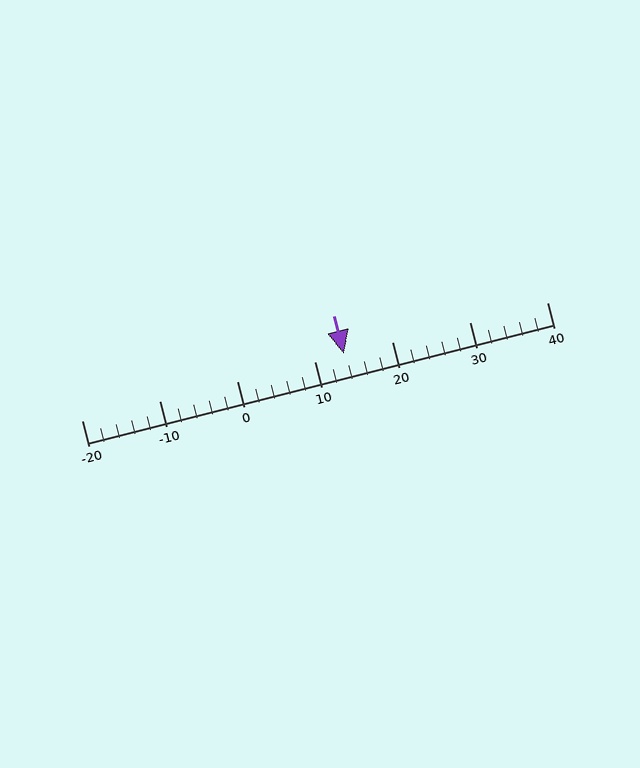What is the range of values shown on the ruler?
The ruler shows values from -20 to 40.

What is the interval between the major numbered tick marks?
The major tick marks are spaced 10 units apart.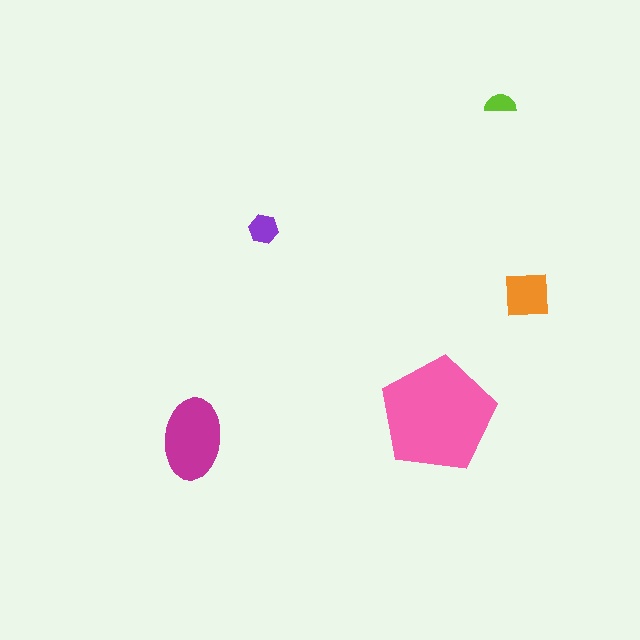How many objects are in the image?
There are 5 objects in the image.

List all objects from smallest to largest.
The lime semicircle, the purple hexagon, the orange square, the magenta ellipse, the pink pentagon.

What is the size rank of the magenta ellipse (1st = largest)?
2nd.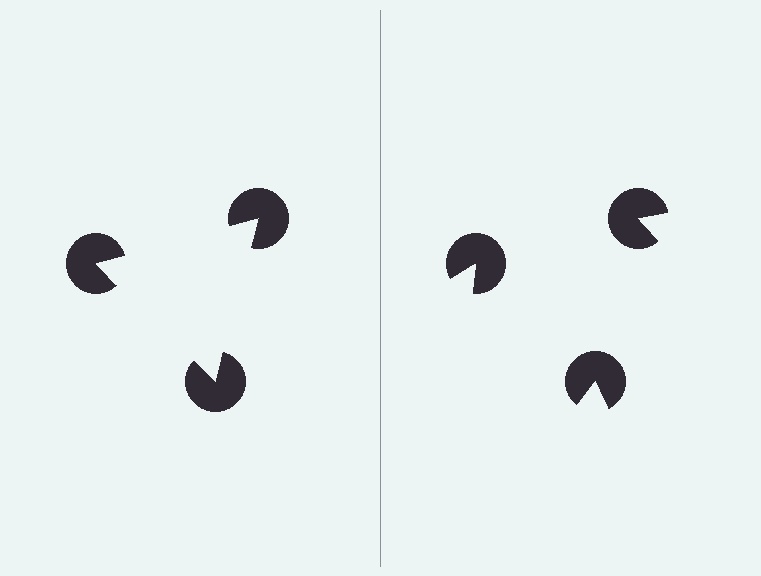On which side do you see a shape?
An illusory triangle appears on the left side. On the right side the wedge cuts are rotated, so no coherent shape forms.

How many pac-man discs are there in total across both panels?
6 — 3 on each side.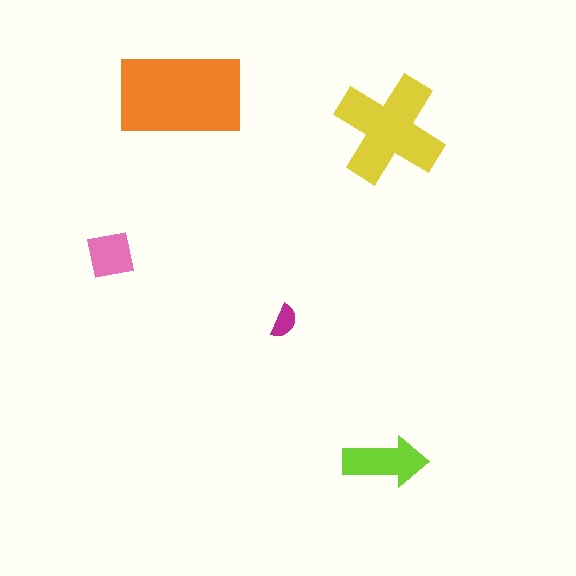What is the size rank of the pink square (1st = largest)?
4th.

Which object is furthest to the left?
The pink square is leftmost.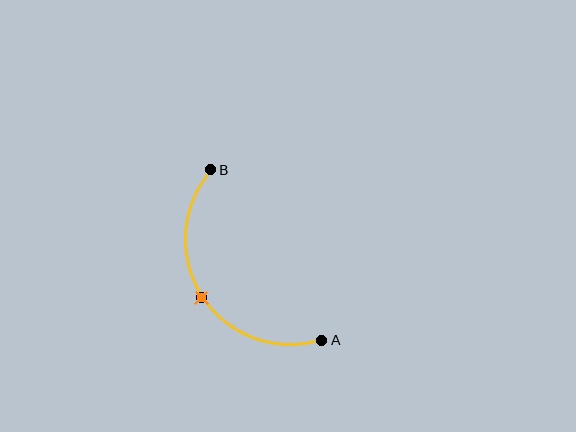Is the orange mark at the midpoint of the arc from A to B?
Yes. The orange mark lies on the arc at equal arc-length from both A and B — it is the arc midpoint.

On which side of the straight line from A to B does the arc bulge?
The arc bulges to the left of the straight line connecting A and B.